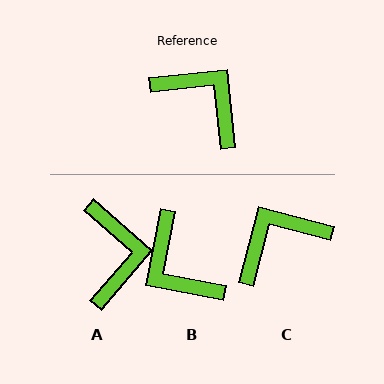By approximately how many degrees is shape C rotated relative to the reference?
Approximately 69 degrees counter-clockwise.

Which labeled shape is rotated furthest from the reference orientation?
B, about 163 degrees away.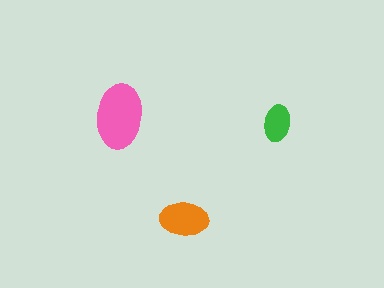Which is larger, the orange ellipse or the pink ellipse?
The pink one.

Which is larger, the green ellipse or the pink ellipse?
The pink one.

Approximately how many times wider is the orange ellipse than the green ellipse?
About 1.5 times wider.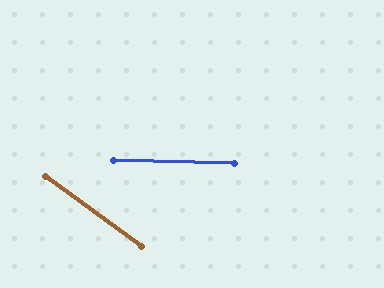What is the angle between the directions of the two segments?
Approximately 35 degrees.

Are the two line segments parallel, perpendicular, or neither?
Neither parallel nor perpendicular — they differ by about 35°.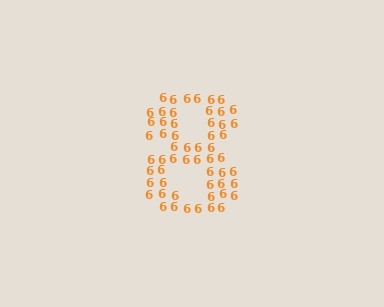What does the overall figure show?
The overall figure shows the digit 8.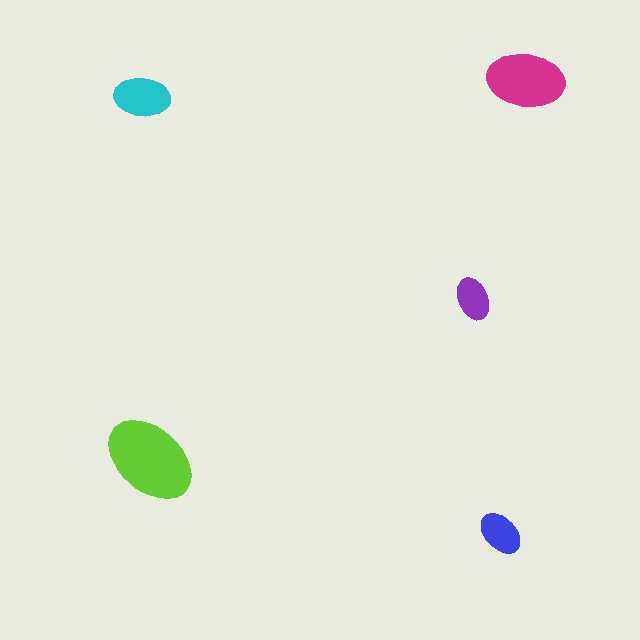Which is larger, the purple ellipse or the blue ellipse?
The blue one.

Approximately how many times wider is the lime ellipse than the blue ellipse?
About 2 times wider.